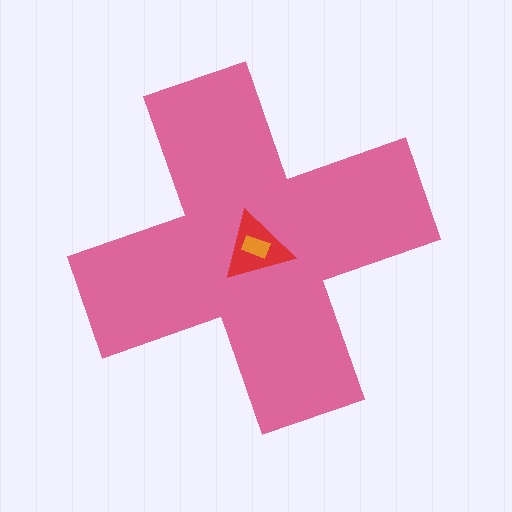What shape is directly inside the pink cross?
The red triangle.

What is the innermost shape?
The orange rectangle.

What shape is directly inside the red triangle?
The orange rectangle.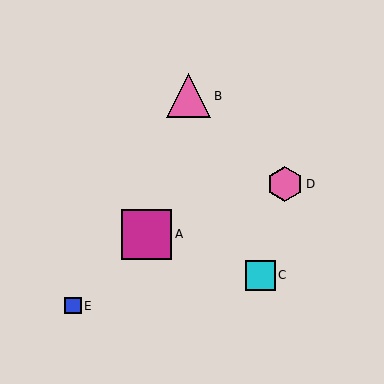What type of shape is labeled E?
Shape E is a blue square.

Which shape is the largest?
The magenta square (labeled A) is the largest.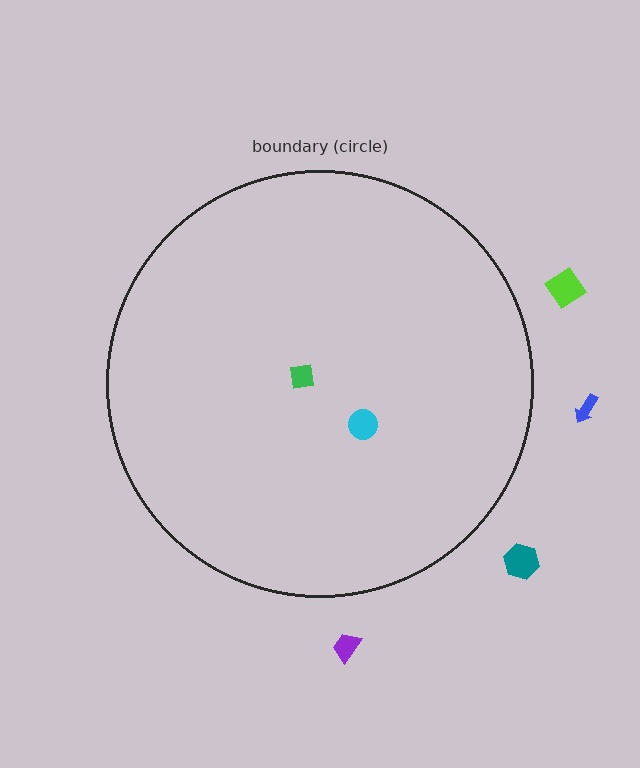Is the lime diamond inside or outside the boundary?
Outside.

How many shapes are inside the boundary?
2 inside, 4 outside.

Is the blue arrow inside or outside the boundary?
Outside.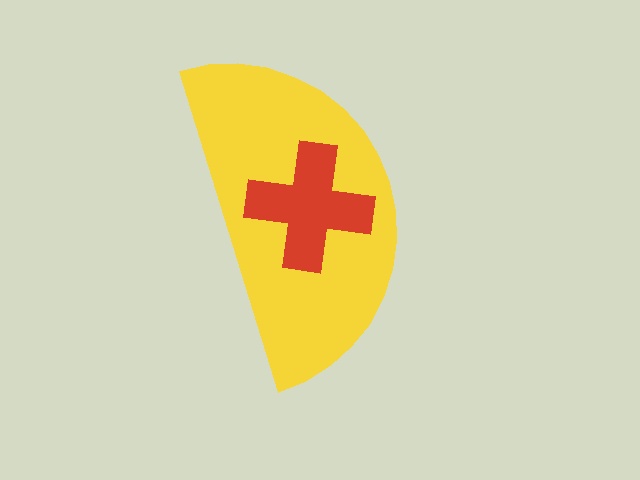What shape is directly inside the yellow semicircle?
The red cross.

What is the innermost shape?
The red cross.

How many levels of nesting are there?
2.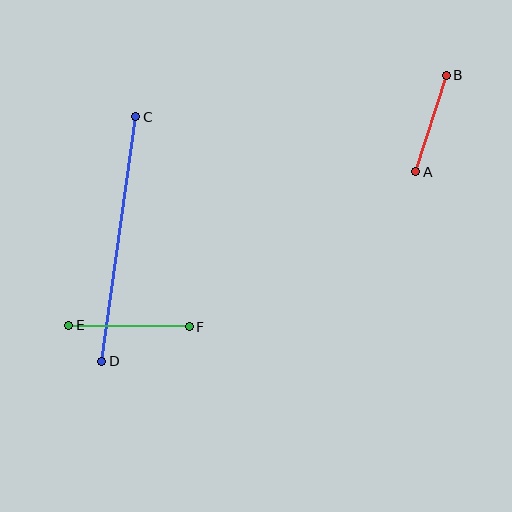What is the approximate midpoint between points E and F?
The midpoint is at approximately (129, 326) pixels.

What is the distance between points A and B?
The distance is approximately 101 pixels.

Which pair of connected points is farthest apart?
Points C and D are farthest apart.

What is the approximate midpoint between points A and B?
The midpoint is at approximately (431, 124) pixels.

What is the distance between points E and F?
The distance is approximately 121 pixels.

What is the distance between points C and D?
The distance is approximately 247 pixels.